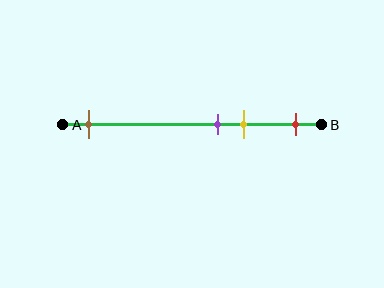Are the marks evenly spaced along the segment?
No, the marks are not evenly spaced.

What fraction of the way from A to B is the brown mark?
The brown mark is approximately 10% (0.1) of the way from A to B.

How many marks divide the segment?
There are 4 marks dividing the segment.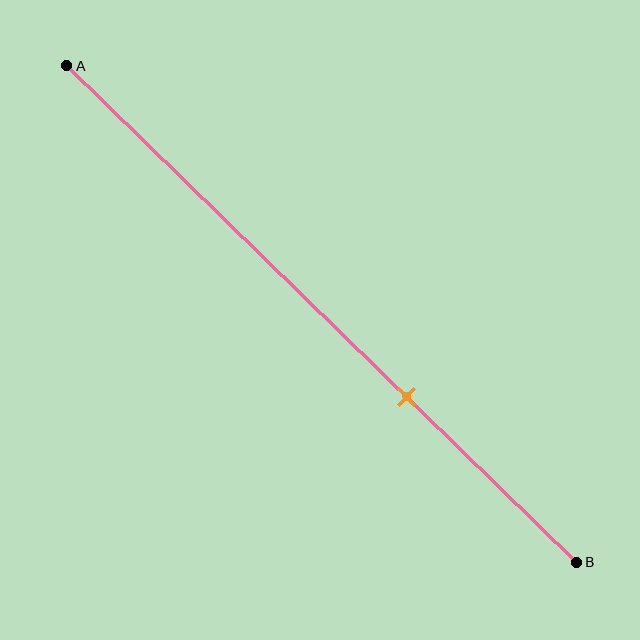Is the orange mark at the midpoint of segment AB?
No, the mark is at about 65% from A, not at the 50% midpoint.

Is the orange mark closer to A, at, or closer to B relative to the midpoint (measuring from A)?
The orange mark is closer to point B than the midpoint of segment AB.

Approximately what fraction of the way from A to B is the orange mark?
The orange mark is approximately 65% of the way from A to B.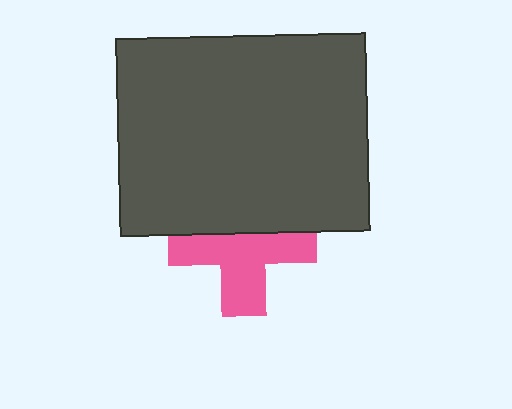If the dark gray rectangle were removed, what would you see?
You would see the complete pink cross.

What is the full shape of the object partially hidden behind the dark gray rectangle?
The partially hidden object is a pink cross.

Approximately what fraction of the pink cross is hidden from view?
Roughly 39% of the pink cross is hidden behind the dark gray rectangle.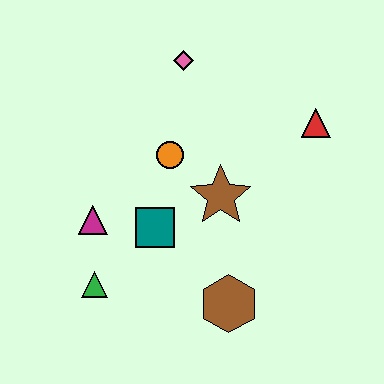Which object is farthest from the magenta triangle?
The red triangle is farthest from the magenta triangle.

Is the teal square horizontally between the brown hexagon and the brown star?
No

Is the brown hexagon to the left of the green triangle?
No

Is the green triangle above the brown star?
No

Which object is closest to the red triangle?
The brown star is closest to the red triangle.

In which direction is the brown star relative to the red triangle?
The brown star is to the left of the red triangle.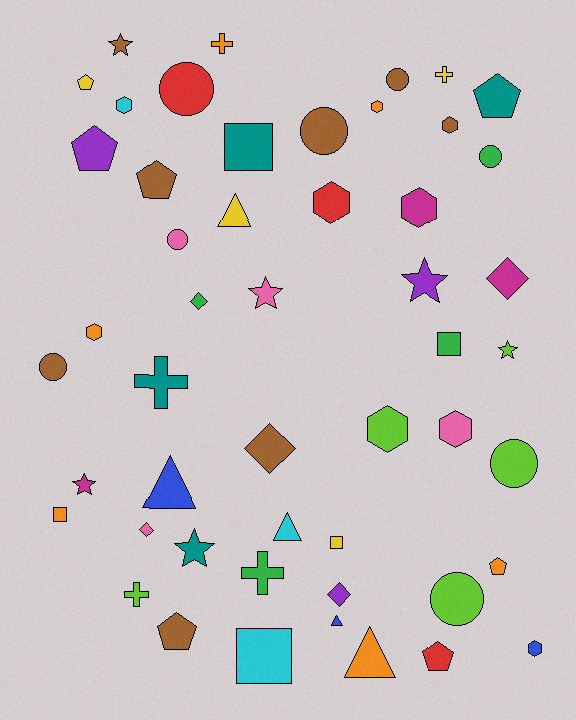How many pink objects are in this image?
There are 4 pink objects.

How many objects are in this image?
There are 50 objects.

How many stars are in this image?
There are 6 stars.